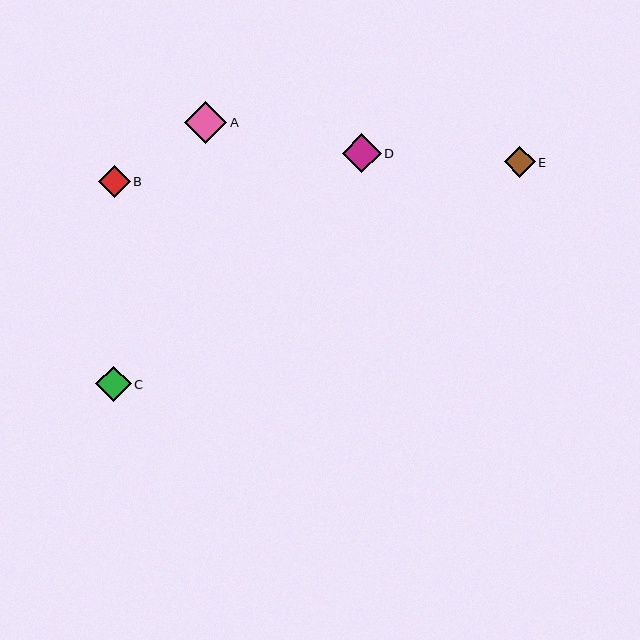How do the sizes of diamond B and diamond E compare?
Diamond B and diamond E are approximately the same size.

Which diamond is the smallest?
Diamond E is the smallest with a size of approximately 31 pixels.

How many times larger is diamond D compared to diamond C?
Diamond D is approximately 1.1 times the size of diamond C.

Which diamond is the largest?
Diamond A is the largest with a size of approximately 43 pixels.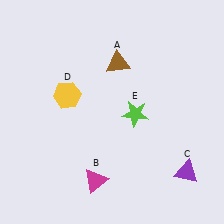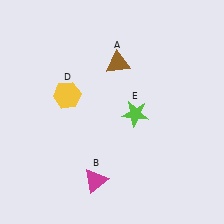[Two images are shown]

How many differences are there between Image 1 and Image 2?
There is 1 difference between the two images.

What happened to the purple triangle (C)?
The purple triangle (C) was removed in Image 2. It was in the bottom-right area of Image 1.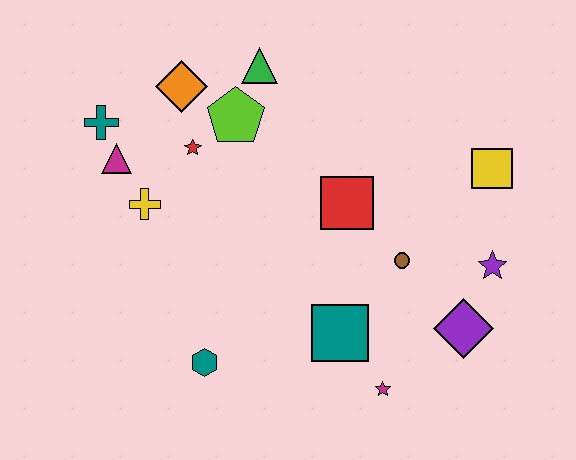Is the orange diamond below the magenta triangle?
No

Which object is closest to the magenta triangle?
The teal cross is closest to the magenta triangle.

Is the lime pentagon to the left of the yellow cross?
No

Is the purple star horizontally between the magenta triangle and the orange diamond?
No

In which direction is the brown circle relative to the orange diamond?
The brown circle is to the right of the orange diamond.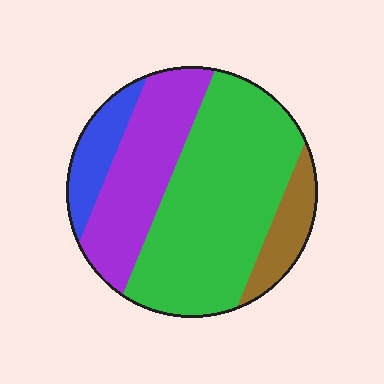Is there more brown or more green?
Green.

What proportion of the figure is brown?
Brown covers about 10% of the figure.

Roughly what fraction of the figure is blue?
Blue takes up about one tenth (1/10) of the figure.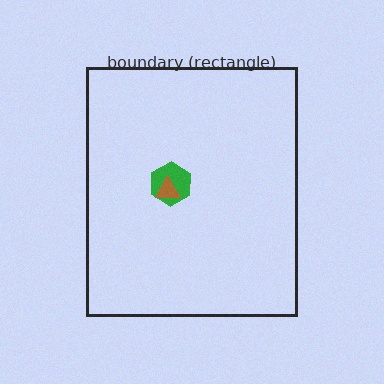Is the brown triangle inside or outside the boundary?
Inside.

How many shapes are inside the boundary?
2 inside, 0 outside.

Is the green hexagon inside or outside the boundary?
Inside.